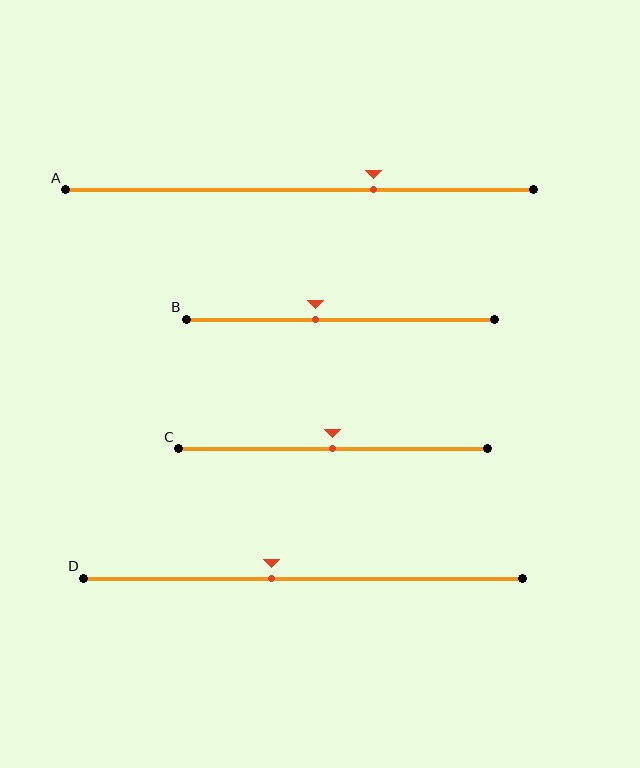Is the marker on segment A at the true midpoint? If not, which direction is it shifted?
No, the marker on segment A is shifted to the right by about 16% of the segment length.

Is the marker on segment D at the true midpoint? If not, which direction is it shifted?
No, the marker on segment D is shifted to the left by about 7% of the segment length.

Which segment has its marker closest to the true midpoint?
Segment C has its marker closest to the true midpoint.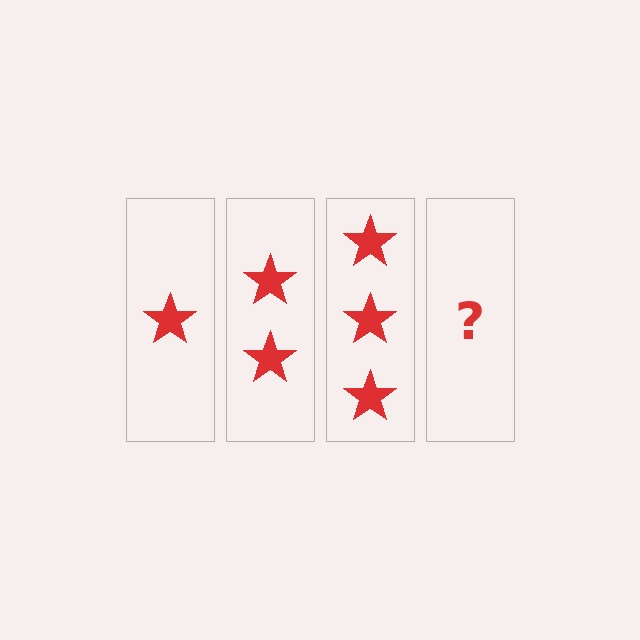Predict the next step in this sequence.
The next step is 4 stars.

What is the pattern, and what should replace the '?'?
The pattern is that each step adds one more star. The '?' should be 4 stars.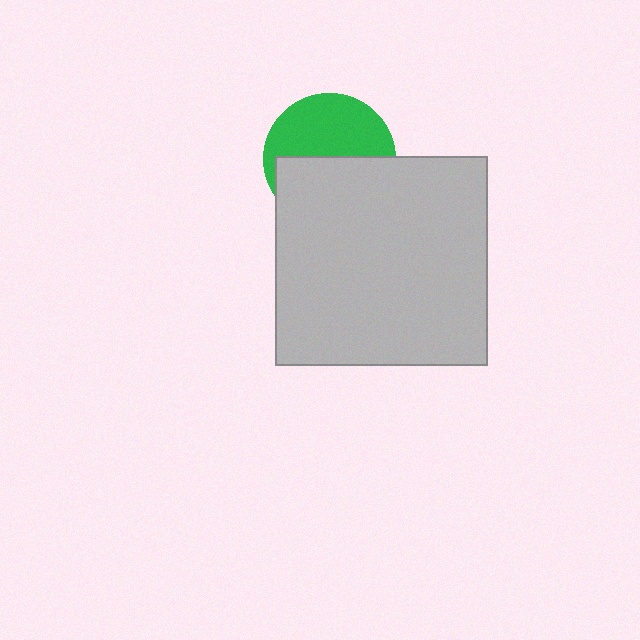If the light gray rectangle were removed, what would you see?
You would see the complete green circle.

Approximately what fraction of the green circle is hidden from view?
Roughly 51% of the green circle is hidden behind the light gray rectangle.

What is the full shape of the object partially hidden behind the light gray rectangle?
The partially hidden object is a green circle.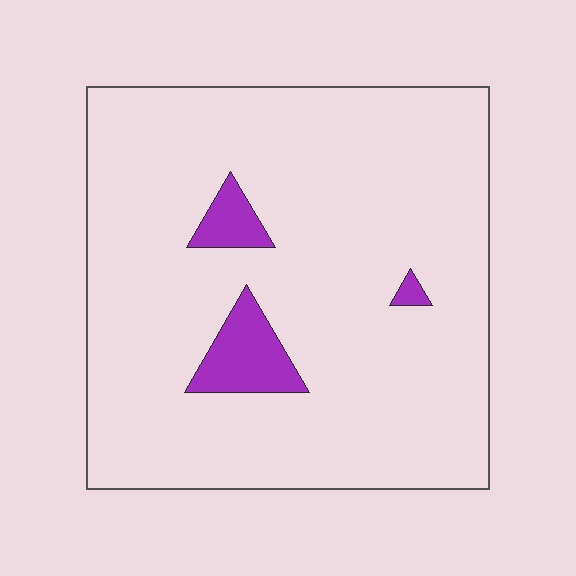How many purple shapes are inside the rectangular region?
3.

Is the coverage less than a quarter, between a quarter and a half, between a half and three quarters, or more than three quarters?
Less than a quarter.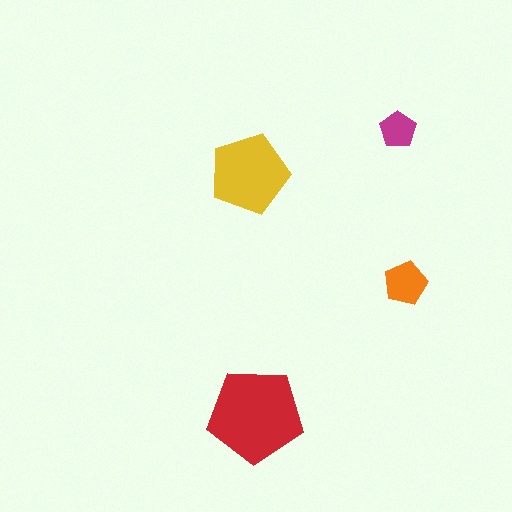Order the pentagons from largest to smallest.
the red one, the yellow one, the orange one, the magenta one.